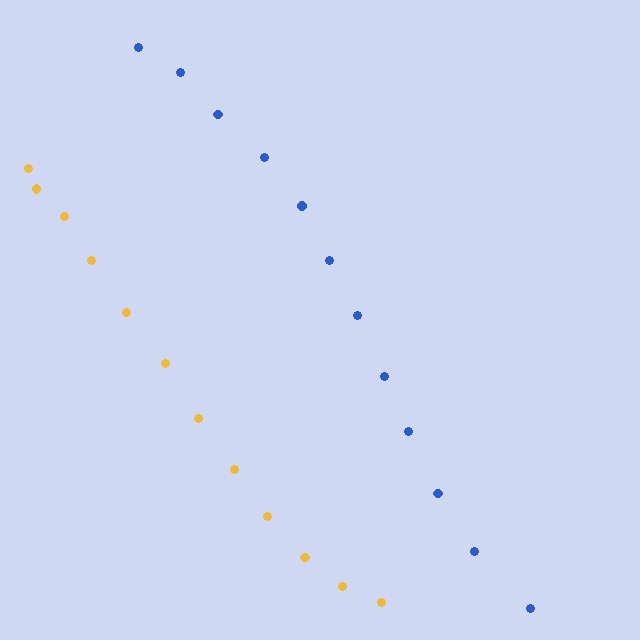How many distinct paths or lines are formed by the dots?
There are 2 distinct paths.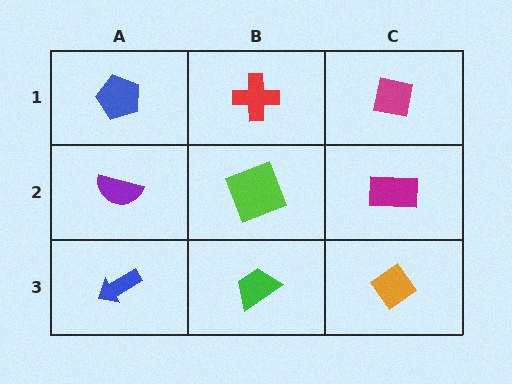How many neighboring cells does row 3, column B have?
3.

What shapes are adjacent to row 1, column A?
A purple semicircle (row 2, column A), a red cross (row 1, column B).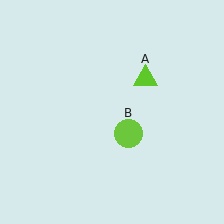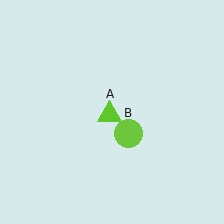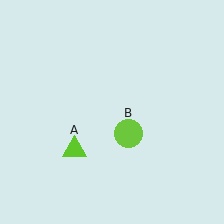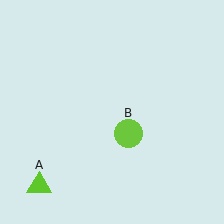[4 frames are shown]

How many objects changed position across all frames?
1 object changed position: lime triangle (object A).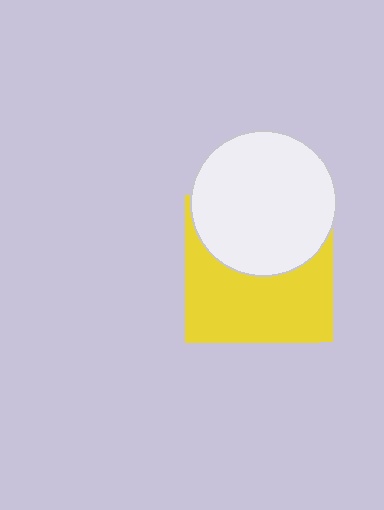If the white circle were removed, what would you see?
You would see the complete yellow square.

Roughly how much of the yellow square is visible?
About half of it is visible (roughly 56%).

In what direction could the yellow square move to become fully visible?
The yellow square could move down. That would shift it out from behind the white circle entirely.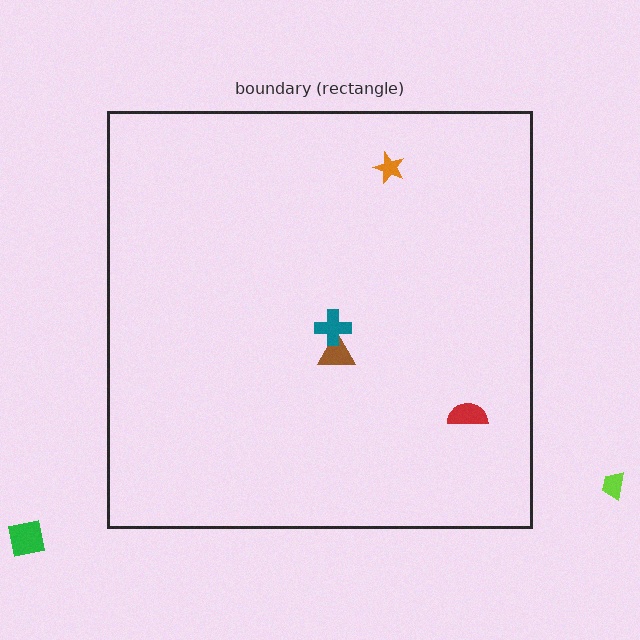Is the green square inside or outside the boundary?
Outside.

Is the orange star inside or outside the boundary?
Inside.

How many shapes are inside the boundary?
4 inside, 2 outside.